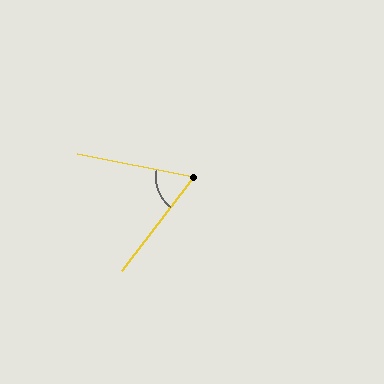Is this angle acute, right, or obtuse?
It is acute.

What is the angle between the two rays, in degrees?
Approximately 63 degrees.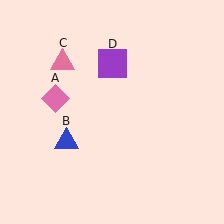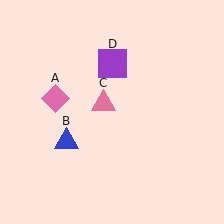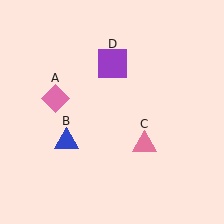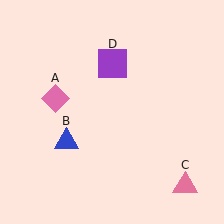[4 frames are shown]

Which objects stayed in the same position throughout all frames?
Pink diamond (object A) and blue triangle (object B) and purple square (object D) remained stationary.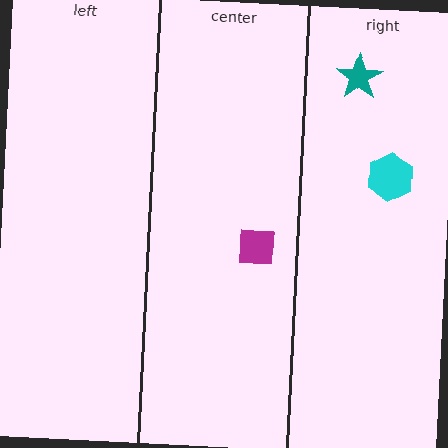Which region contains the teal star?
The right region.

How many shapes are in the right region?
2.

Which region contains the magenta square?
The center region.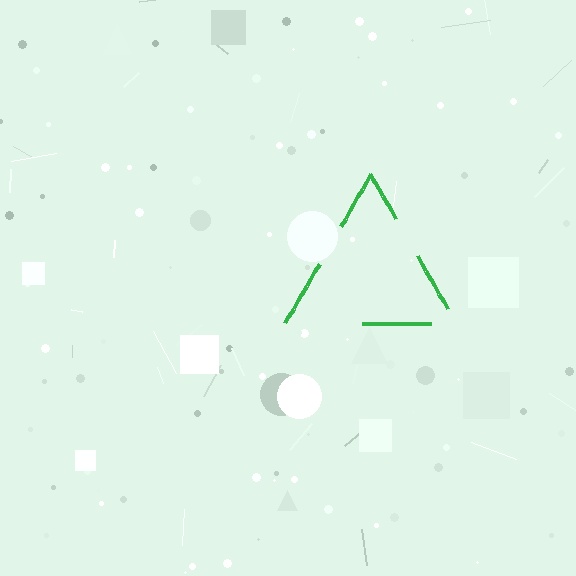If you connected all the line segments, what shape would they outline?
They would outline a triangle.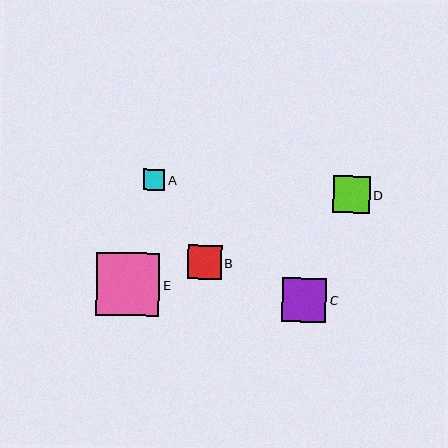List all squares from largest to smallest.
From largest to smallest: E, C, D, B, A.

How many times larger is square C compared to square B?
Square C is approximately 1.3 times the size of square B.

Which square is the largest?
Square E is the largest with a size of approximately 63 pixels.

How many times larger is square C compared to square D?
Square C is approximately 1.2 times the size of square D.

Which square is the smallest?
Square A is the smallest with a size of approximately 21 pixels.